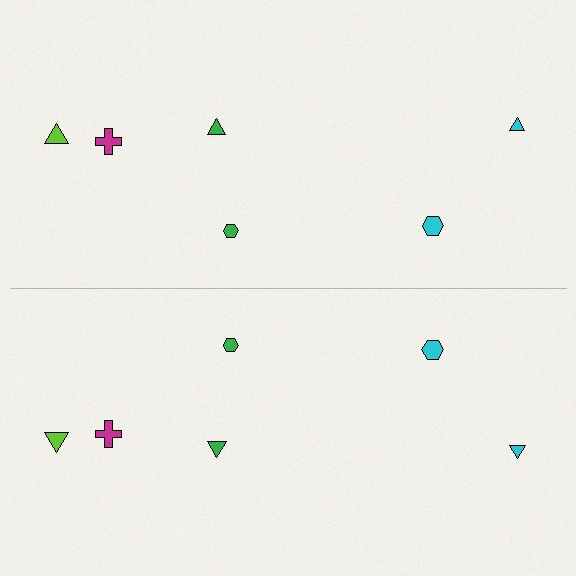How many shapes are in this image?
There are 12 shapes in this image.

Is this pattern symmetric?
Yes, this pattern has bilateral (reflection) symmetry.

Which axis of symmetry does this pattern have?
The pattern has a horizontal axis of symmetry running through the center of the image.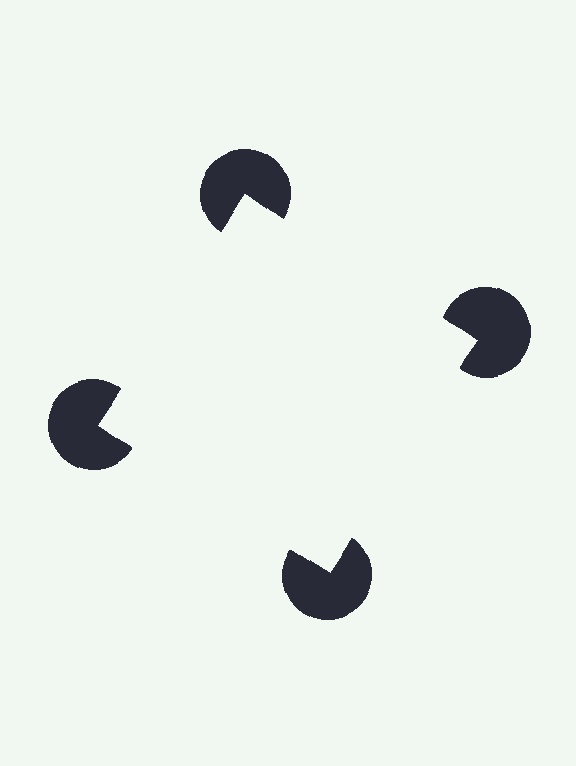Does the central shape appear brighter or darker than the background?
It typically appears slightly brighter than the background, even though no actual brightness change is drawn.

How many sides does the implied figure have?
4 sides.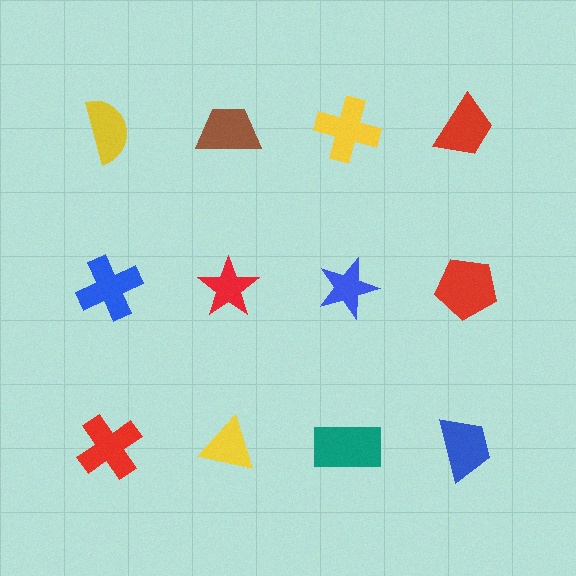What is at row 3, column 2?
A yellow triangle.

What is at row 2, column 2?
A red star.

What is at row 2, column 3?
A blue star.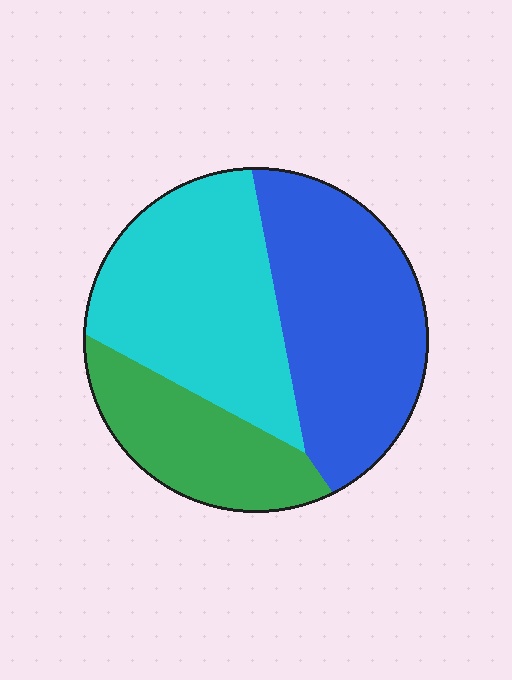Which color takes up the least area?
Green, at roughly 20%.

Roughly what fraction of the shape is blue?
Blue takes up about two fifths (2/5) of the shape.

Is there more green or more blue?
Blue.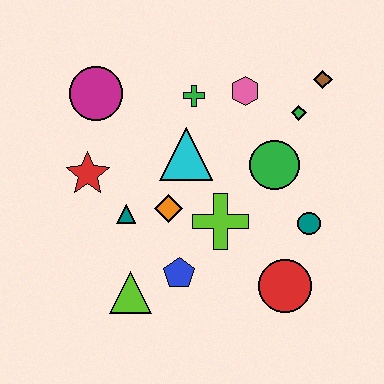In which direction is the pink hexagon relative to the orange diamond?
The pink hexagon is above the orange diamond.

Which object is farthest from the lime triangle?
The brown diamond is farthest from the lime triangle.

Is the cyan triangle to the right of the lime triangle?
Yes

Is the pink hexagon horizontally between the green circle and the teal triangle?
Yes